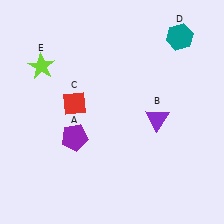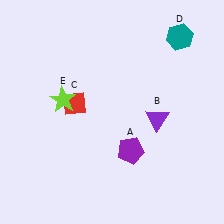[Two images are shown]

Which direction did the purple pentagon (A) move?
The purple pentagon (A) moved right.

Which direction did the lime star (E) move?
The lime star (E) moved down.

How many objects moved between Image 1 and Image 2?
2 objects moved between the two images.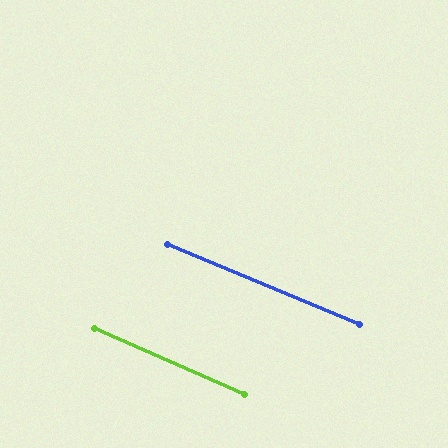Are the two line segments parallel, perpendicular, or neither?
Parallel — their directions differ by only 1.2°.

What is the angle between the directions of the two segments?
Approximately 1 degree.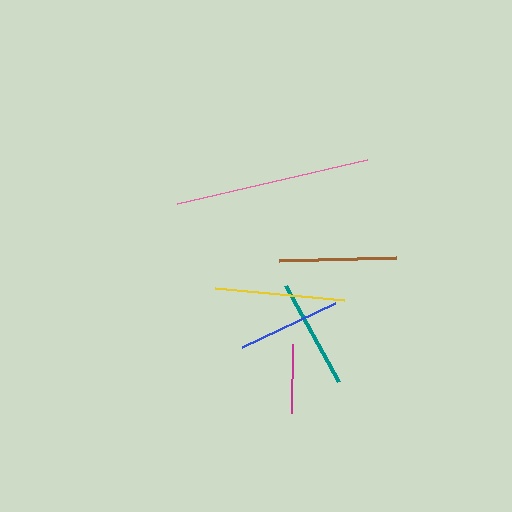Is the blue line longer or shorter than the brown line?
The brown line is longer than the blue line.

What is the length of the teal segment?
The teal segment is approximately 109 pixels long.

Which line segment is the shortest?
The magenta line is the shortest at approximately 68 pixels.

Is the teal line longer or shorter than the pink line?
The pink line is longer than the teal line.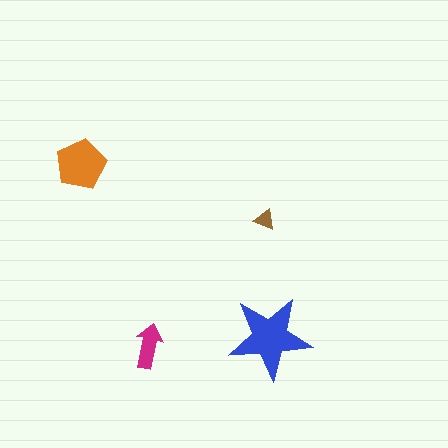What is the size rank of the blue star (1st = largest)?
1st.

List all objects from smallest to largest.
The brown triangle, the magenta arrow, the orange pentagon, the blue star.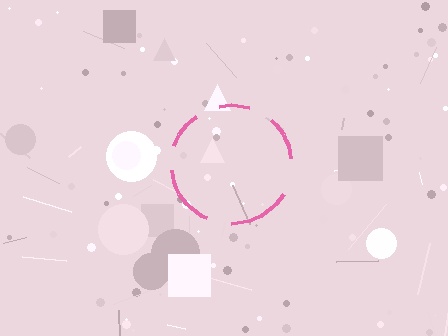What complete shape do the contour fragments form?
The contour fragments form a circle.